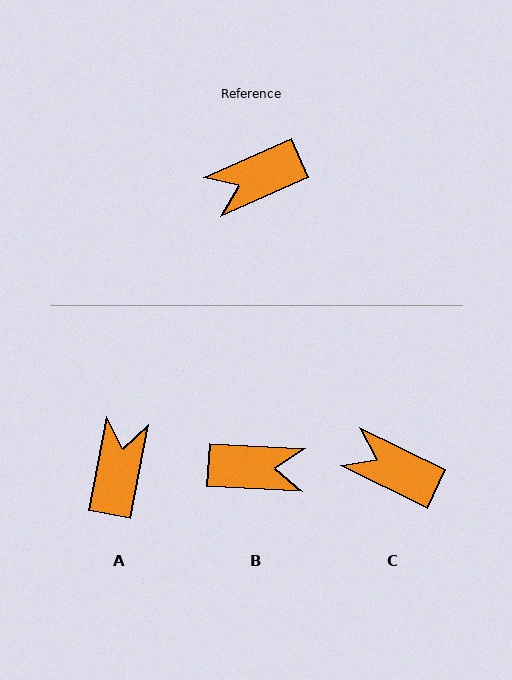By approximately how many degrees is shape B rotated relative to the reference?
Approximately 153 degrees counter-clockwise.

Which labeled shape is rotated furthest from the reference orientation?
B, about 153 degrees away.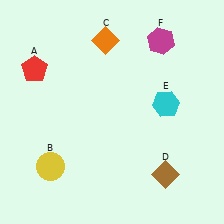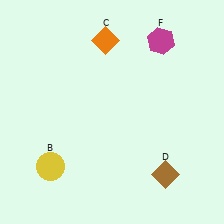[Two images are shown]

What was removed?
The red pentagon (A), the cyan hexagon (E) were removed in Image 2.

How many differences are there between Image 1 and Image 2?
There are 2 differences between the two images.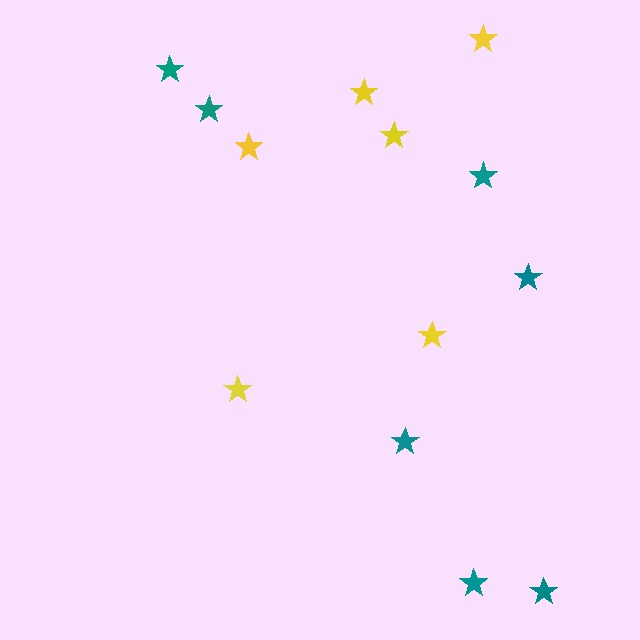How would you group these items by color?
There are 2 groups: one group of teal stars (7) and one group of yellow stars (6).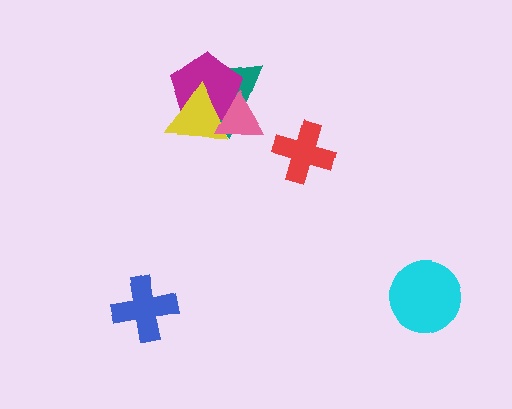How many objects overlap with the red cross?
0 objects overlap with the red cross.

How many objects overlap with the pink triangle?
3 objects overlap with the pink triangle.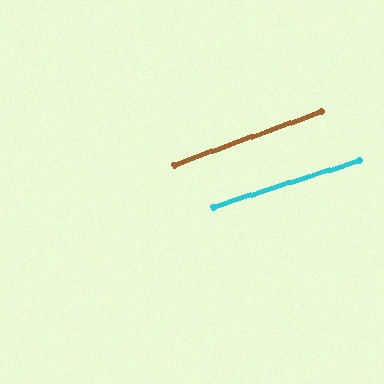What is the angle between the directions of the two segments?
Approximately 2 degrees.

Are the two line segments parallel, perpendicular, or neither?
Parallel — their directions differ by only 1.8°.